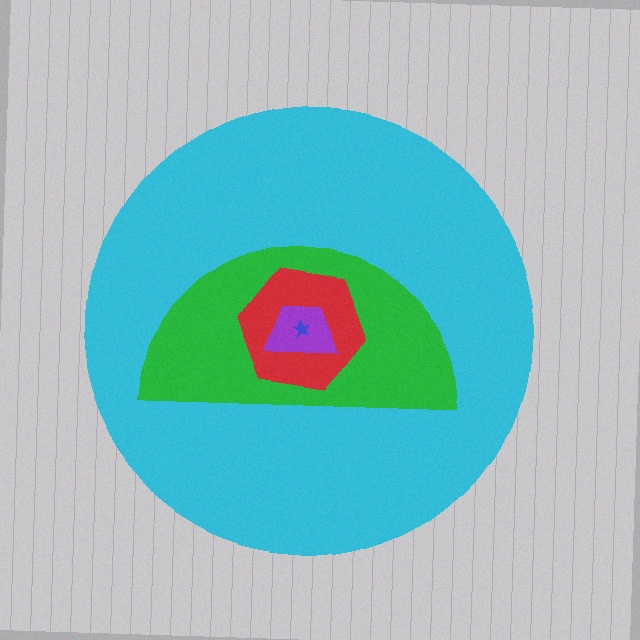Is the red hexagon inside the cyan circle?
Yes.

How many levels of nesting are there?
5.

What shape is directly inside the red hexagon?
The purple trapezoid.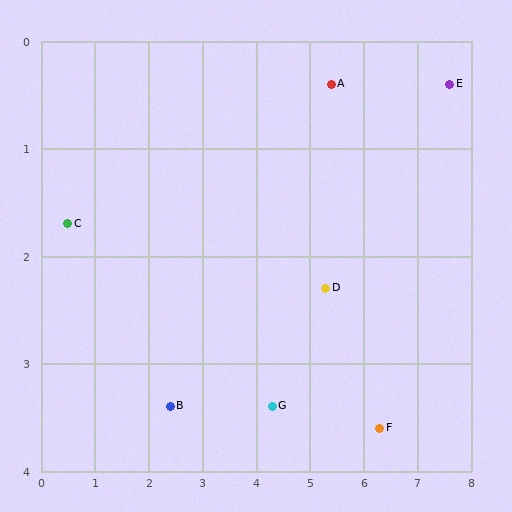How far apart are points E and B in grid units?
Points E and B are about 6.0 grid units apart.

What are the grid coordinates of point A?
Point A is at approximately (5.4, 0.4).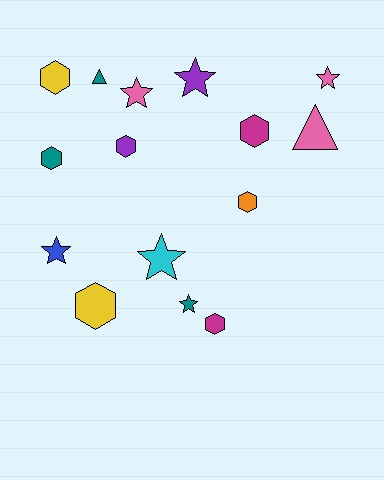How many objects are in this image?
There are 15 objects.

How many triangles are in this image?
There are 2 triangles.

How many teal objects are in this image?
There are 3 teal objects.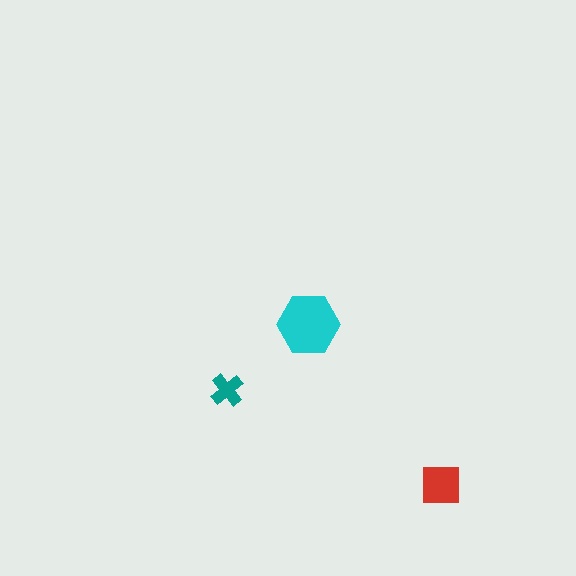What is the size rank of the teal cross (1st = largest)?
3rd.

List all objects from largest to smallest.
The cyan hexagon, the red square, the teal cross.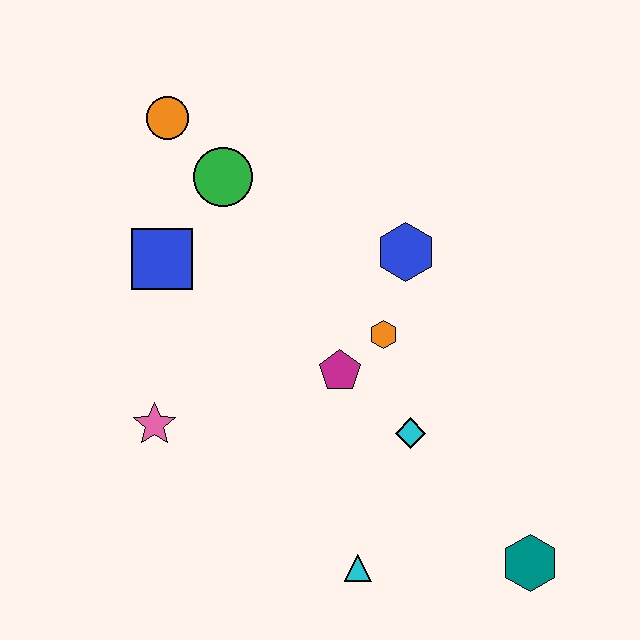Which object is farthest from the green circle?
The teal hexagon is farthest from the green circle.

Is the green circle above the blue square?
Yes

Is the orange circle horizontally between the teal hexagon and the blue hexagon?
No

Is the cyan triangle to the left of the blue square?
No